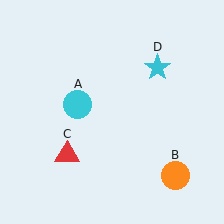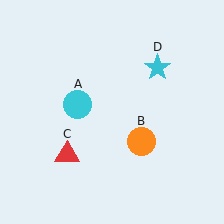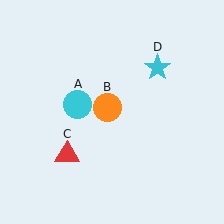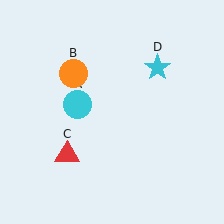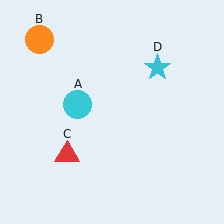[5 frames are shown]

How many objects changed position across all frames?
1 object changed position: orange circle (object B).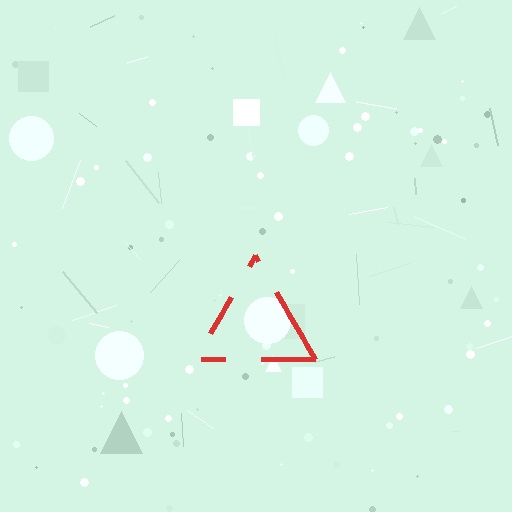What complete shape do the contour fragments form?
The contour fragments form a triangle.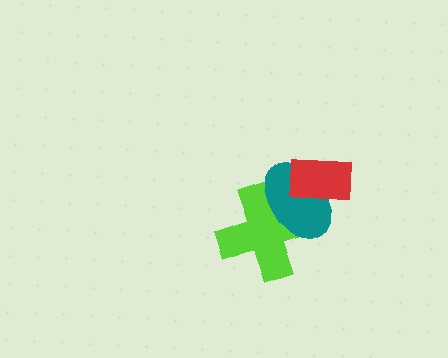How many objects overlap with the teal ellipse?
2 objects overlap with the teal ellipse.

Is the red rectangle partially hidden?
No, no other shape covers it.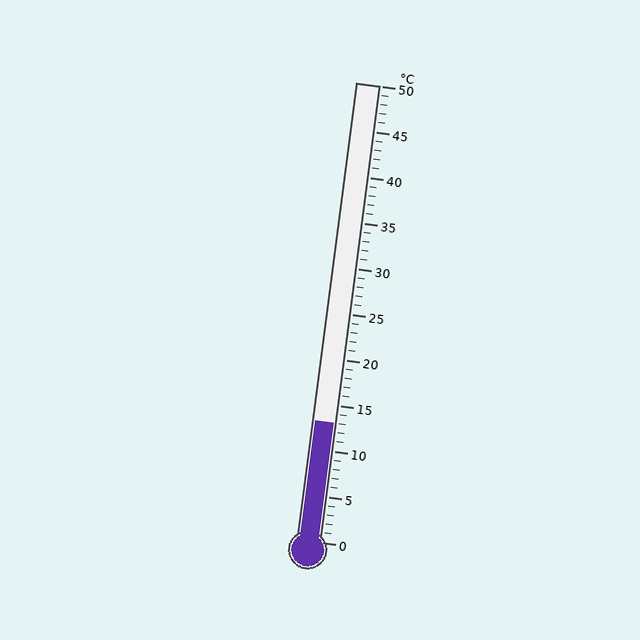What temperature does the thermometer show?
The thermometer shows approximately 13°C.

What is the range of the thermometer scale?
The thermometer scale ranges from 0°C to 50°C.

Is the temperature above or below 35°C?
The temperature is below 35°C.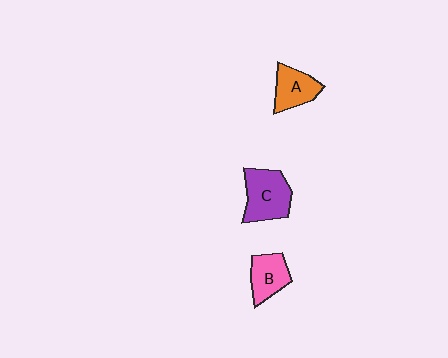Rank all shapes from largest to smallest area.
From largest to smallest: C (purple), B (pink), A (orange).